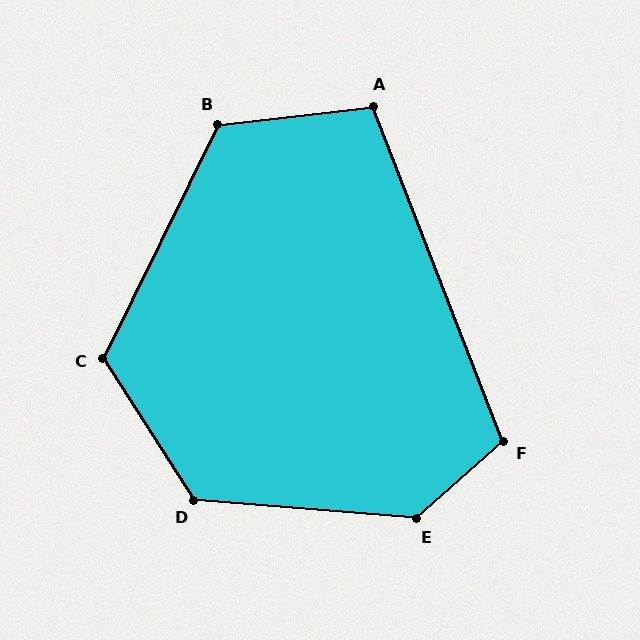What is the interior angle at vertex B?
Approximately 123 degrees (obtuse).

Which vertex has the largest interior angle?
E, at approximately 134 degrees.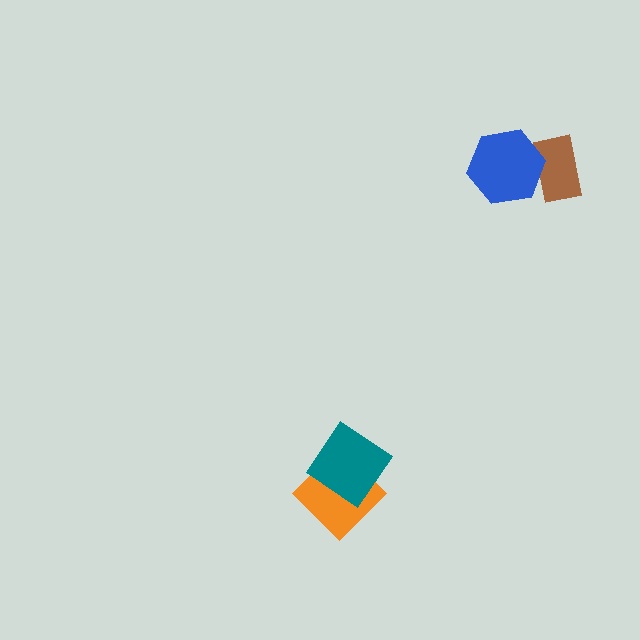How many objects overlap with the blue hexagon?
1 object overlaps with the blue hexagon.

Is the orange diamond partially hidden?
Yes, it is partially covered by another shape.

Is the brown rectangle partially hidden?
Yes, it is partially covered by another shape.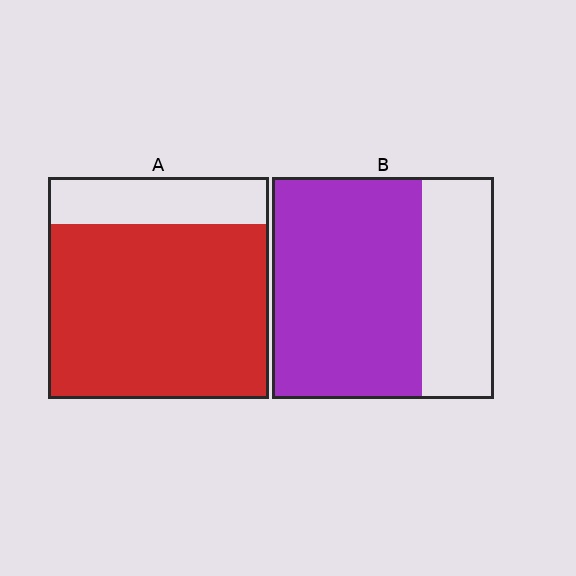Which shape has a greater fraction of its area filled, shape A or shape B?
Shape A.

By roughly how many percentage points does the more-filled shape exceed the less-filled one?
By roughly 10 percentage points (A over B).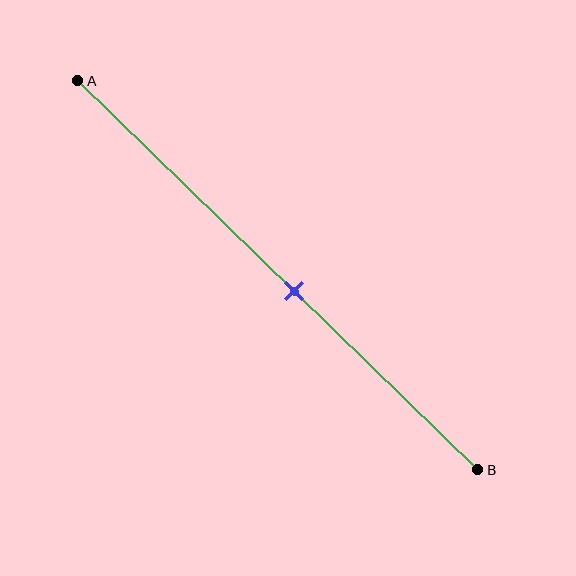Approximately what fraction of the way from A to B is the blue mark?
The blue mark is approximately 55% of the way from A to B.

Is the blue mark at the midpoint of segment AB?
No, the mark is at about 55% from A, not at the 50% midpoint.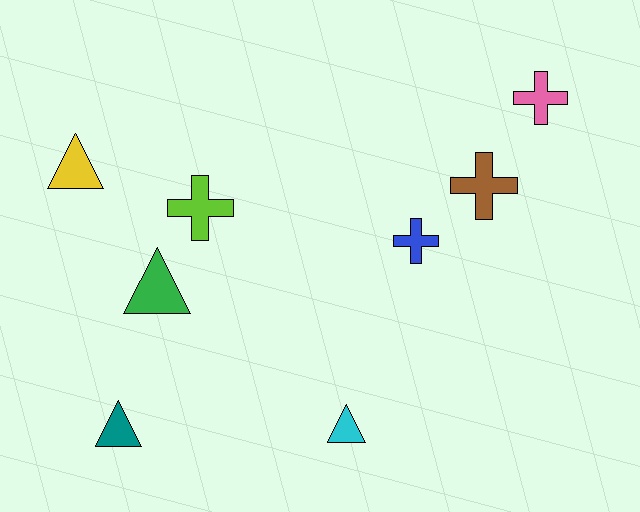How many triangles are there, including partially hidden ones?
There are 4 triangles.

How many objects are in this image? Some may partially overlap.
There are 8 objects.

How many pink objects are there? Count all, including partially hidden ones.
There is 1 pink object.